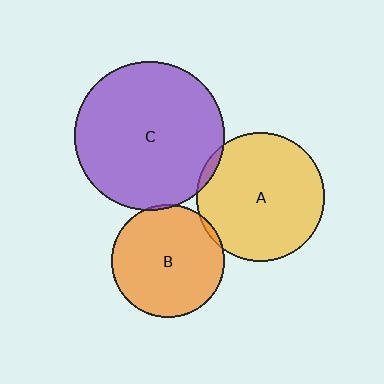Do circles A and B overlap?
Yes.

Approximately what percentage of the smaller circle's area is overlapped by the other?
Approximately 5%.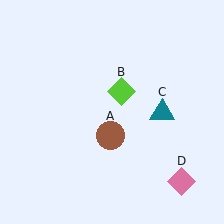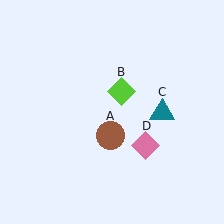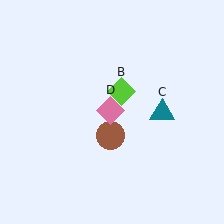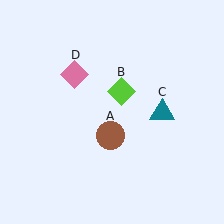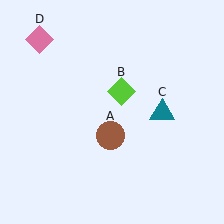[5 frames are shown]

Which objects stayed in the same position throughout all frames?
Brown circle (object A) and lime diamond (object B) and teal triangle (object C) remained stationary.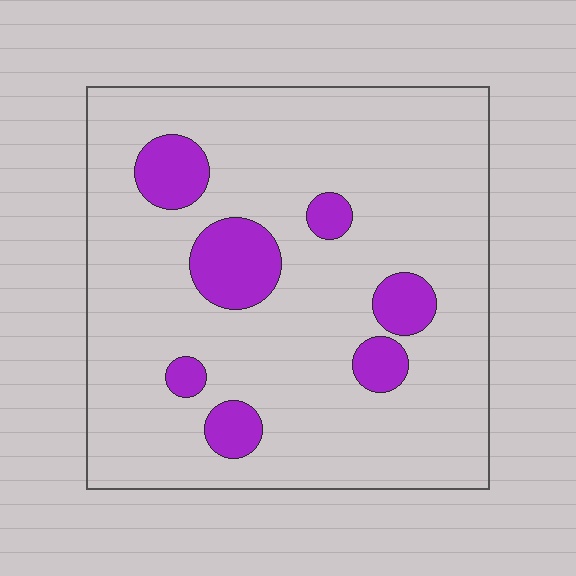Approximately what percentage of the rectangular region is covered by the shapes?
Approximately 15%.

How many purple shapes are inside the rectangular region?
7.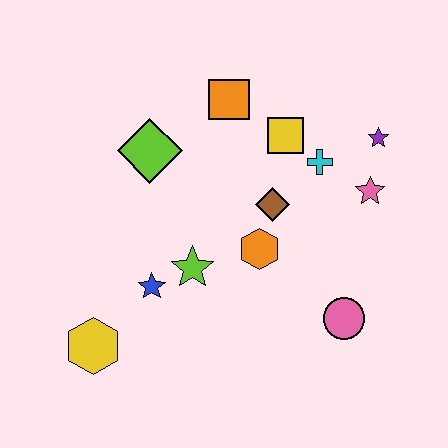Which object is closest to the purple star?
The pink star is closest to the purple star.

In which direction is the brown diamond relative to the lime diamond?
The brown diamond is to the right of the lime diamond.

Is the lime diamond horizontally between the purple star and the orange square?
No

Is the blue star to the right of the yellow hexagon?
Yes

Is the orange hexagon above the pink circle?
Yes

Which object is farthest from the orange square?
The yellow hexagon is farthest from the orange square.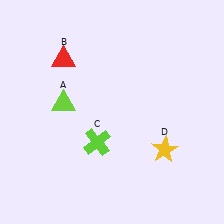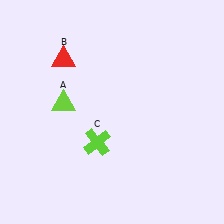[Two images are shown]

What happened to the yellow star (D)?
The yellow star (D) was removed in Image 2. It was in the bottom-right area of Image 1.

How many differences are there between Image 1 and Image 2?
There is 1 difference between the two images.